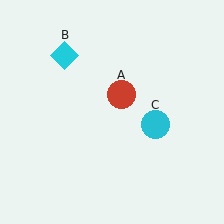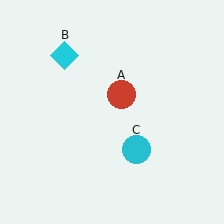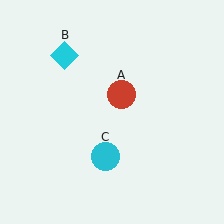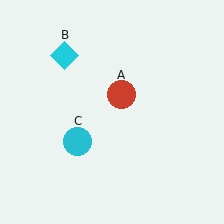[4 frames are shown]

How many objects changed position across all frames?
1 object changed position: cyan circle (object C).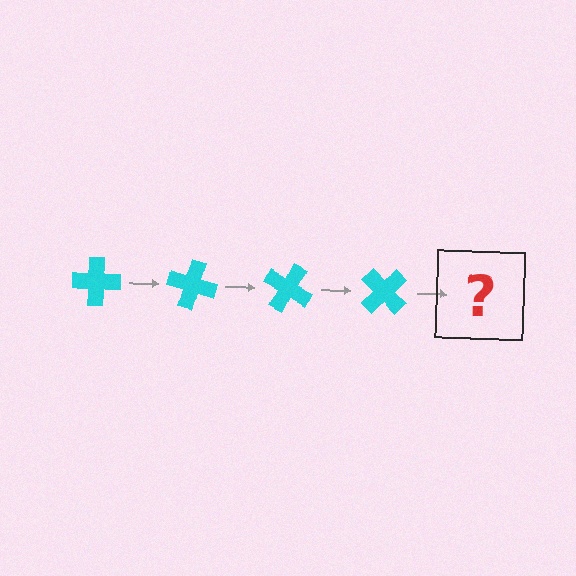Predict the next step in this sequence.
The next step is a cyan cross rotated 60 degrees.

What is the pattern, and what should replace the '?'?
The pattern is that the cross rotates 15 degrees each step. The '?' should be a cyan cross rotated 60 degrees.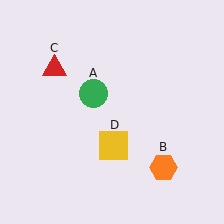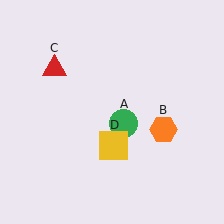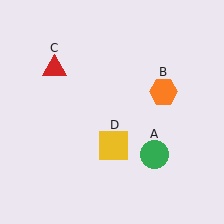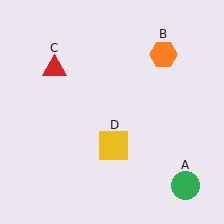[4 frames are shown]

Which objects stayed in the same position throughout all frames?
Red triangle (object C) and yellow square (object D) remained stationary.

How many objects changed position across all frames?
2 objects changed position: green circle (object A), orange hexagon (object B).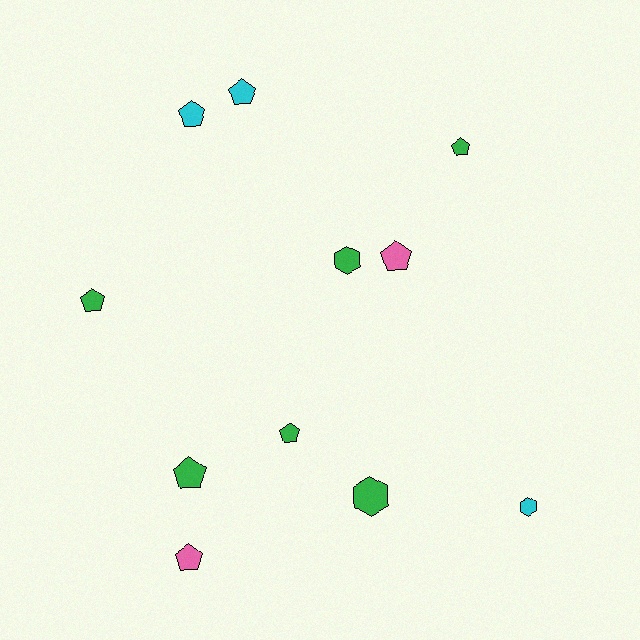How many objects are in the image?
There are 11 objects.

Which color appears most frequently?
Green, with 6 objects.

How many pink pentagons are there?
There are 2 pink pentagons.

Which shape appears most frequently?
Pentagon, with 8 objects.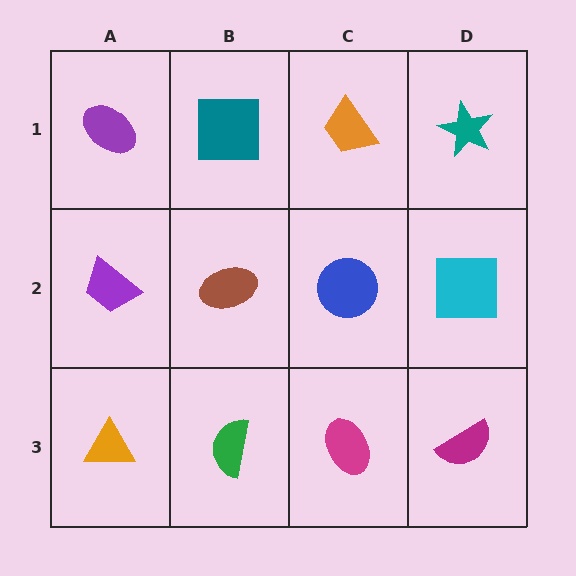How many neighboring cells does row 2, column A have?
3.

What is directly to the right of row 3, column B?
A magenta ellipse.